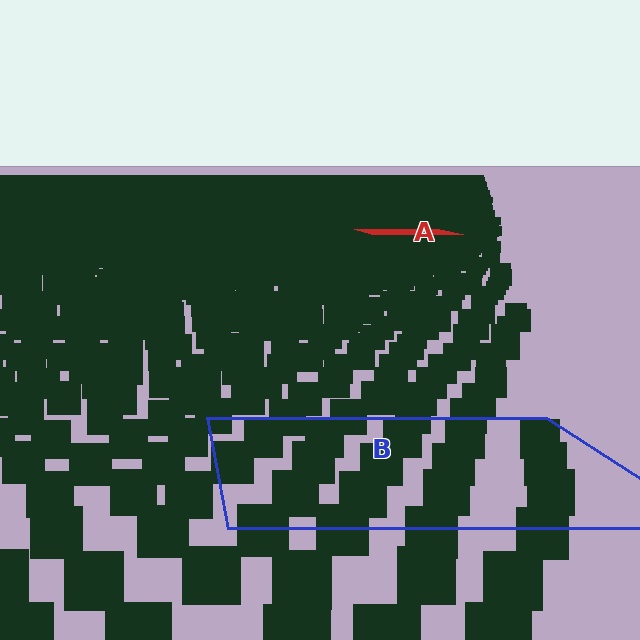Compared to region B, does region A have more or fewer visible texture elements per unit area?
Region A has more texture elements per unit area — they are packed more densely because it is farther away.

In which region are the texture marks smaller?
The texture marks are smaller in region A, because it is farther away.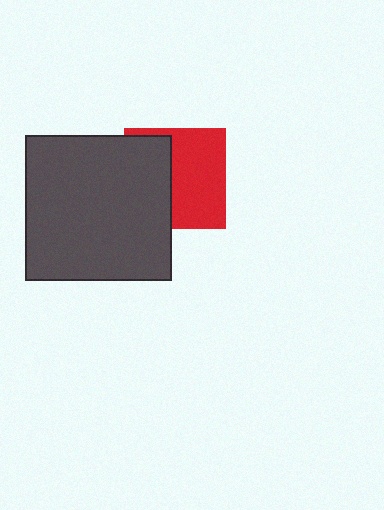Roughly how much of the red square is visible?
About half of it is visible (roughly 57%).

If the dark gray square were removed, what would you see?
You would see the complete red square.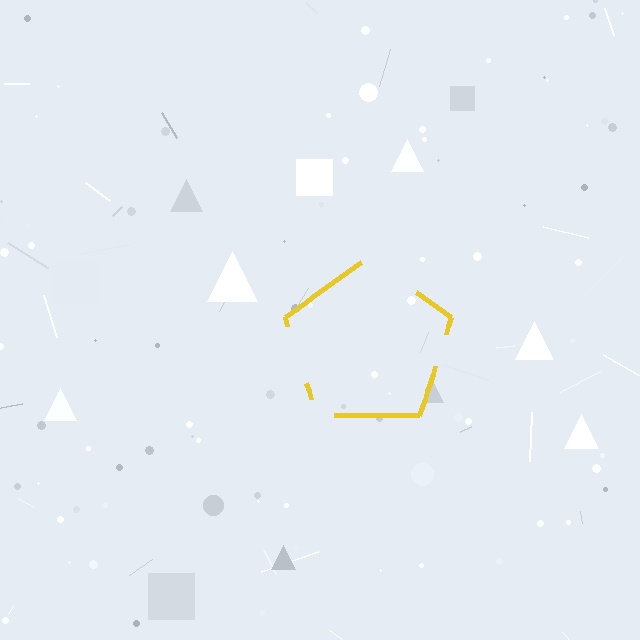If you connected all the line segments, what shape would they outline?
They would outline a pentagon.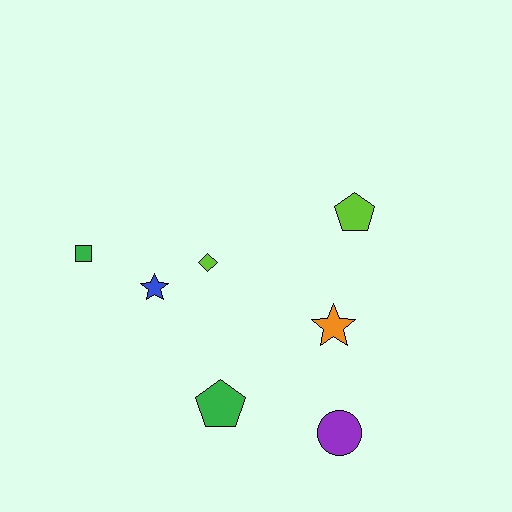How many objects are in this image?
There are 7 objects.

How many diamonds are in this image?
There is 1 diamond.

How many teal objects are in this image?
There are no teal objects.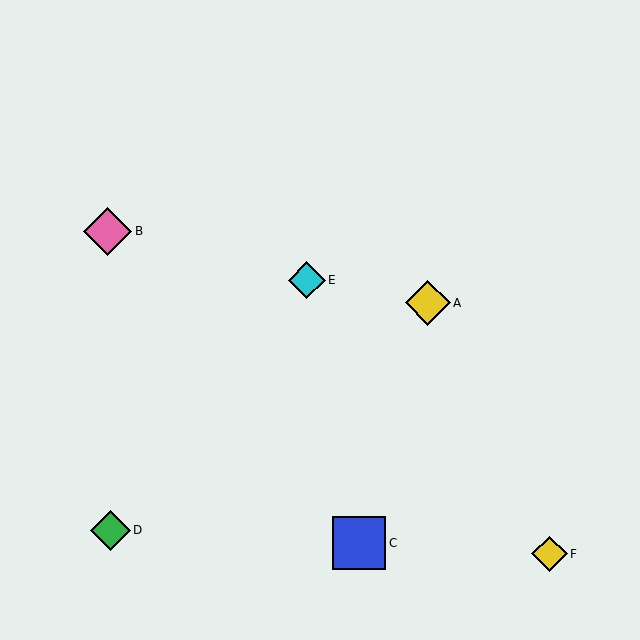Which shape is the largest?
The blue square (labeled C) is the largest.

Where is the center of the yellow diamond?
The center of the yellow diamond is at (550, 554).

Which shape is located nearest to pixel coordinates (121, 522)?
The green diamond (labeled D) at (110, 530) is nearest to that location.